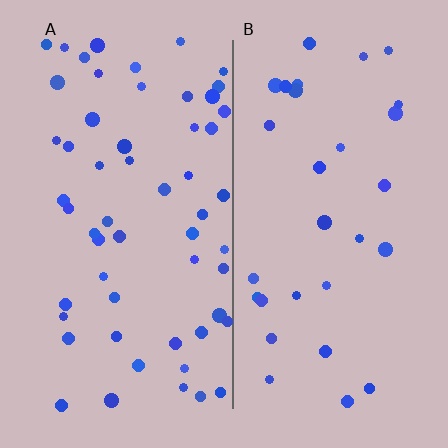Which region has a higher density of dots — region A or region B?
A (the left).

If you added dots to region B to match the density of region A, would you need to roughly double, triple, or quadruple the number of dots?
Approximately double.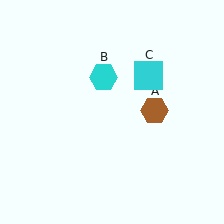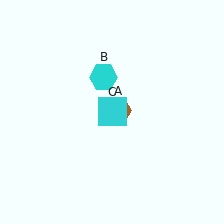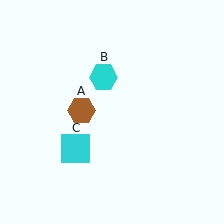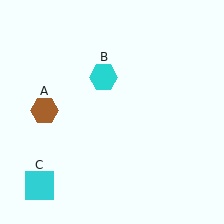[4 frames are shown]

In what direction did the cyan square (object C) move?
The cyan square (object C) moved down and to the left.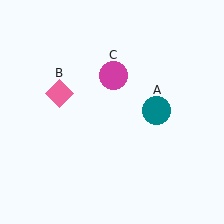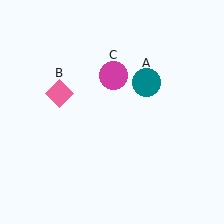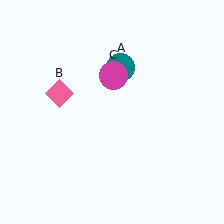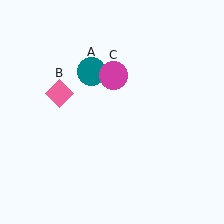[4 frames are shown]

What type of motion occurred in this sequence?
The teal circle (object A) rotated counterclockwise around the center of the scene.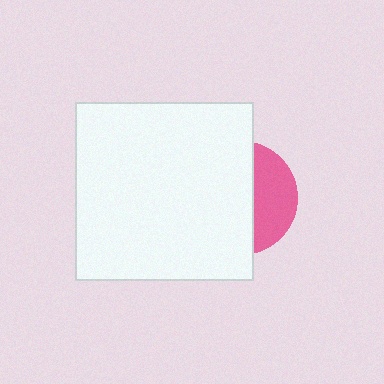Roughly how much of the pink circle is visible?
A small part of it is visible (roughly 36%).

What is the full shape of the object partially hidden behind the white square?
The partially hidden object is a pink circle.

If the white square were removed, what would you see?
You would see the complete pink circle.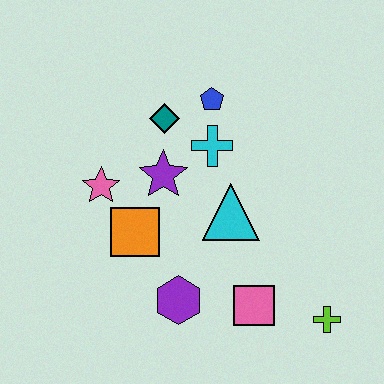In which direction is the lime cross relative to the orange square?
The lime cross is to the right of the orange square.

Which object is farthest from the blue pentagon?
The lime cross is farthest from the blue pentagon.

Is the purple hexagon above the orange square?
No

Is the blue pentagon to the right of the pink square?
No